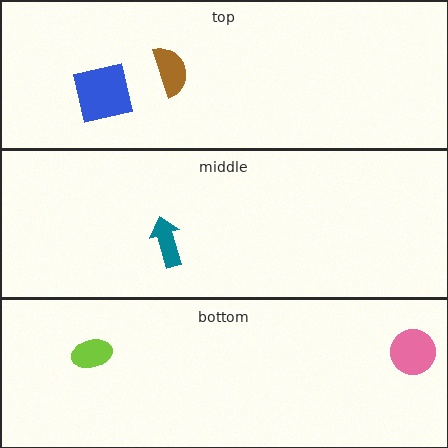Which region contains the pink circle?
The bottom region.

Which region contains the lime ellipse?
The bottom region.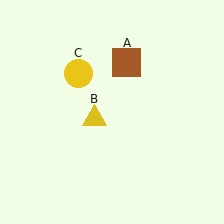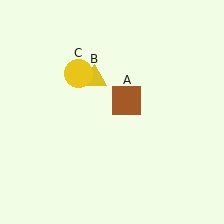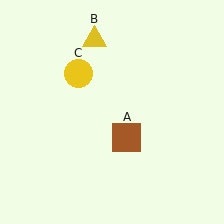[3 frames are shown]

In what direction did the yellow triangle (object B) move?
The yellow triangle (object B) moved up.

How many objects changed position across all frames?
2 objects changed position: brown square (object A), yellow triangle (object B).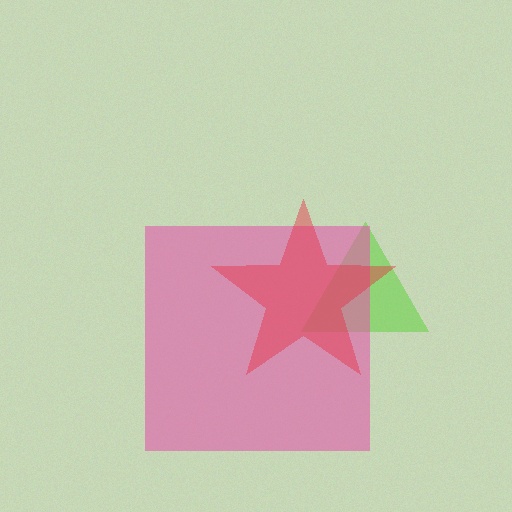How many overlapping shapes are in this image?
There are 3 overlapping shapes in the image.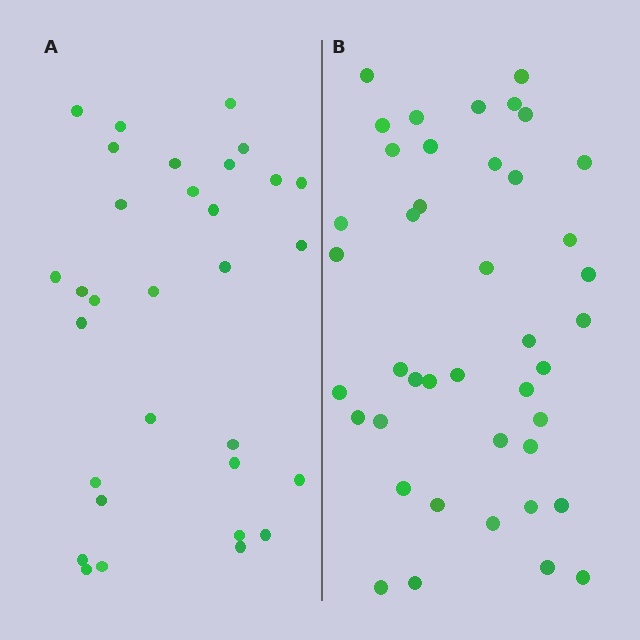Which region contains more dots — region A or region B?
Region B (the right region) has more dots.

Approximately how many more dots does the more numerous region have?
Region B has roughly 12 or so more dots than region A.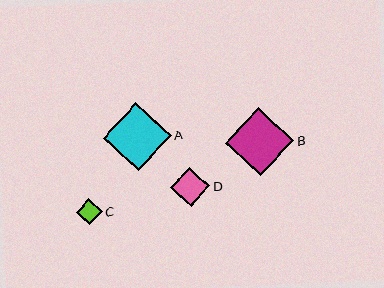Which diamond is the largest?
Diamond B is the largest with a size of approximately 68 pixels.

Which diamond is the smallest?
Diamond C is the smallest with a size of approximately 26 pixels.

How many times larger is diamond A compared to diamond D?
Diamond A is approximately 1.7 times the size of diamond D.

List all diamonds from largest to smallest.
From largest to smallest: B, A, D, C.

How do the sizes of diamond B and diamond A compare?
Diamond B and diamond A are approximately the same size.